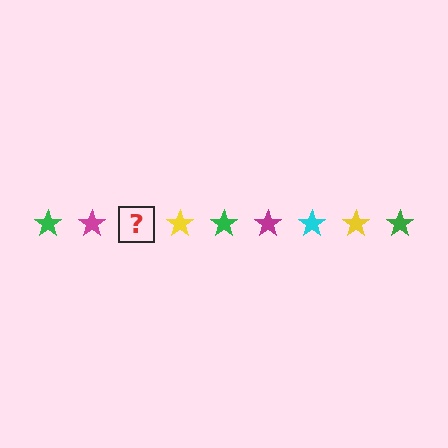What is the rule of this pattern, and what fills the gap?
The rule is that the pattern cycles through green, magenta, cyan, yellow stars. The gap should be filled with a cyan star.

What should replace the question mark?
The question mark should be replaced with a cyan star.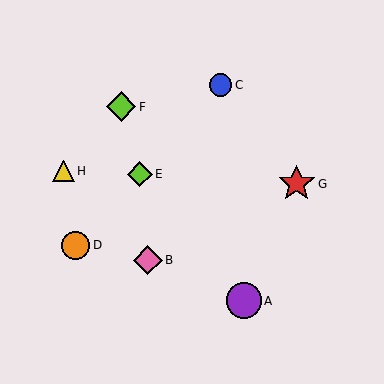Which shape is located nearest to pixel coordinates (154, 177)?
The lime diamond (labeled E) at (140, 174) is nearest to that location.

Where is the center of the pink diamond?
The center of the pink diamond is at (148, 260).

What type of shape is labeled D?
Shape D is an orange circle.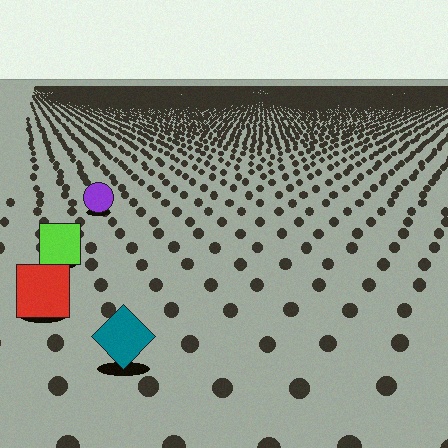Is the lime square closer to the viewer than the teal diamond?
No. The teal diamond is closer — you can tell from the texture gradient: the ground texture is coarser near it.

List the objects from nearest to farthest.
From nearest to farthest: the teal diamond, the red square, the lime square, the purple circle.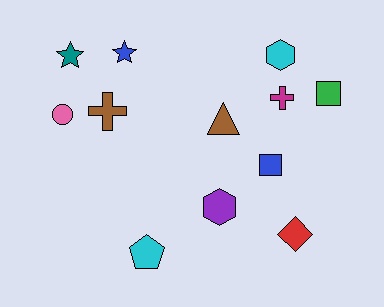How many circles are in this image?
There is 1 circle.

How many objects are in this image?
There are 12 objects.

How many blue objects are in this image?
There are 2 blue objects.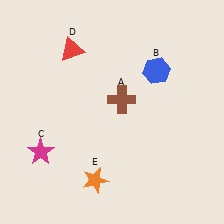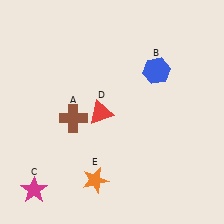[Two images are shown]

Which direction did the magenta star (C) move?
The magenta star (C) moved down.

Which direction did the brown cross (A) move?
The brown cross (A) moved left.